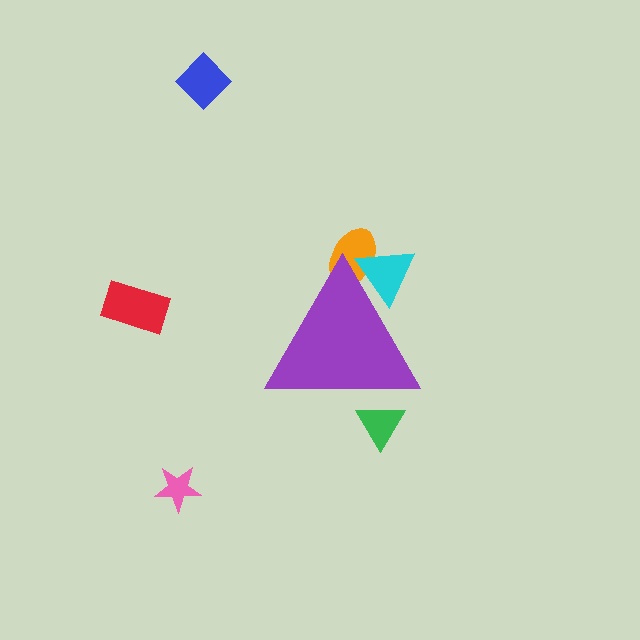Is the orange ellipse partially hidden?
Yes, the orange ellipse is partially hidden behind the purple triangle.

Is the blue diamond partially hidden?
No, the blue diamond is fully visible.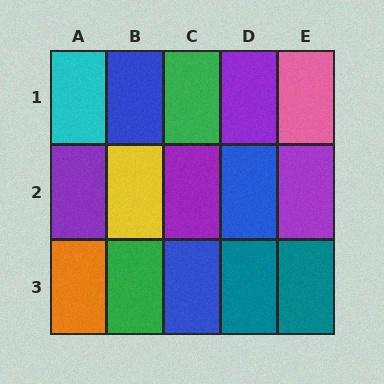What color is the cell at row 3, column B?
Green.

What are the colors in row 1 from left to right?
Cyan, blue, green, purple, pink.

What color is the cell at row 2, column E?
Purple.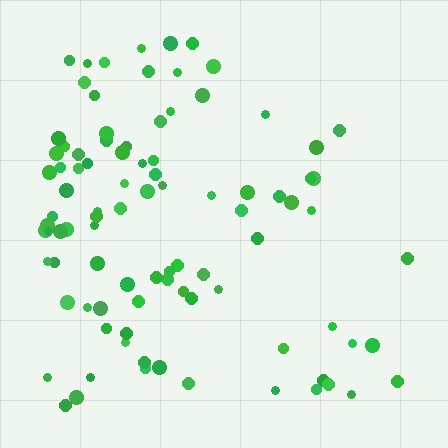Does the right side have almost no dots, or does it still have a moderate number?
Still a moderate number, just noticeably fewer than the left.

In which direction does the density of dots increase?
From right to left, with the left side densest.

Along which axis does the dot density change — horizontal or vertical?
Horizontal.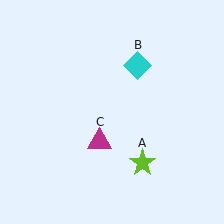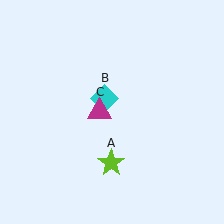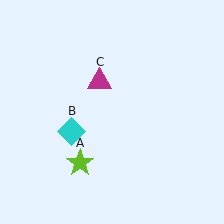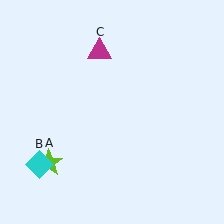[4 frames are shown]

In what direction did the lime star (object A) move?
The lime star (object A) moved left.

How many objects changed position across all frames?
3 objects changed position: lime star (object A), cyan diamond (object B), magenta triangle (object C).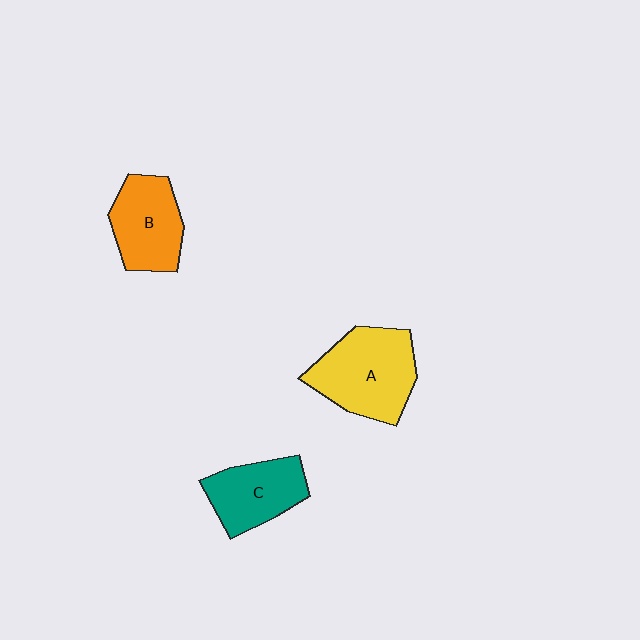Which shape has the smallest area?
Shape C (teal).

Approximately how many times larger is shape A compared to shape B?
Approximately 1.3 times.